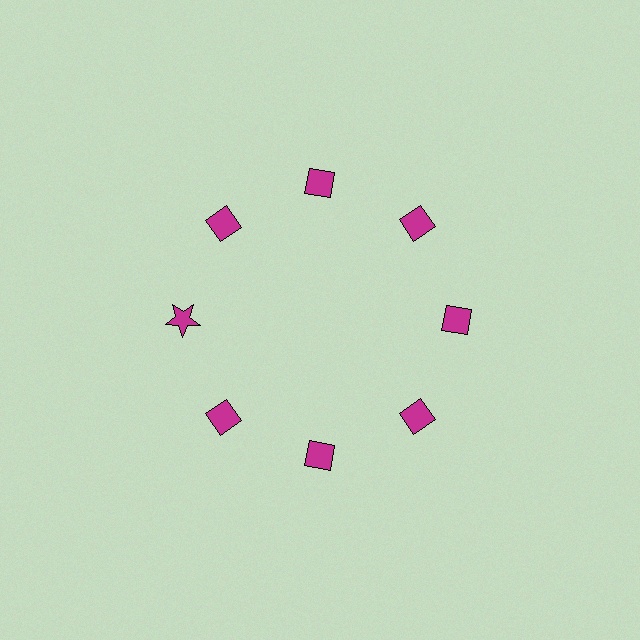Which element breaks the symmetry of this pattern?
The magenta star at roughly the 9 o'clock position breaks the symmetry. All other shapes are magenta diamonds.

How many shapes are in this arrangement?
There are 8 shapes arranged in a ring pattern.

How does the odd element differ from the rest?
It has a different shape: star instead of diamond.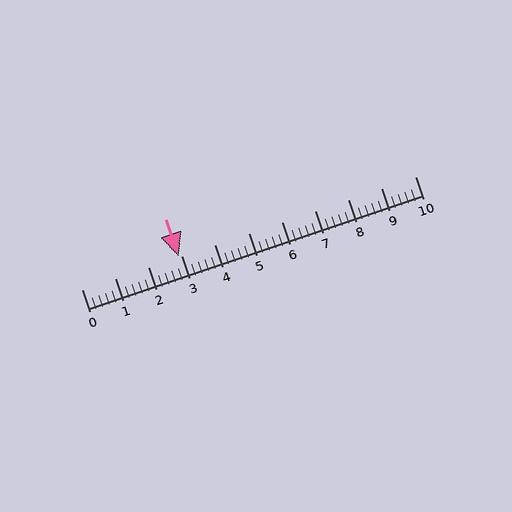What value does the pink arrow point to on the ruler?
The pink arrow points to approximately 2.9.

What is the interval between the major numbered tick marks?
The major tick marks are spaced 1 units apart.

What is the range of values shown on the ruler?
The ruler shows values from 0 to 10.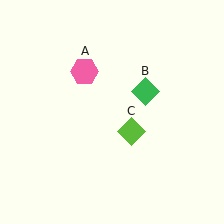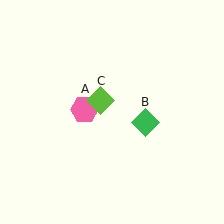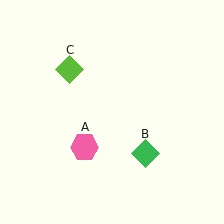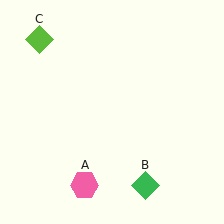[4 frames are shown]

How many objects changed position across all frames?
3 objects changed position: pink hexagon (object A), green diamond (object B), lime diamond (object C).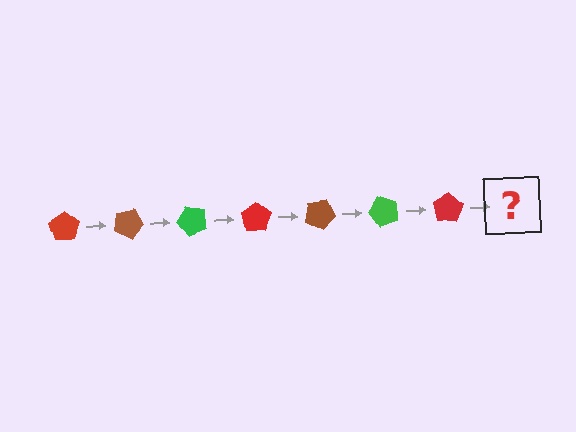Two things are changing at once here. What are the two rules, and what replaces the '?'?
The two rules are that it rotates 25 degrees each step and the color cycles through red, brown, and green. The '?' should be a brown pentagon, rotated 175 degrees from the start.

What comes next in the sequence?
The next element should be a brown pentagon, rotated 175 degrees from the start.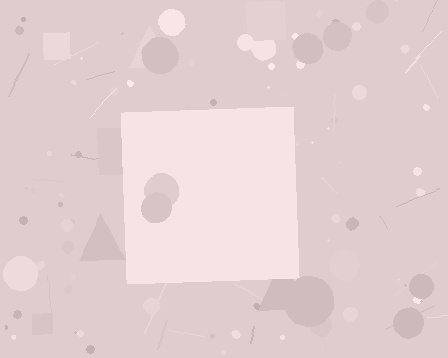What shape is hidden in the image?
A square is hidden in the image.